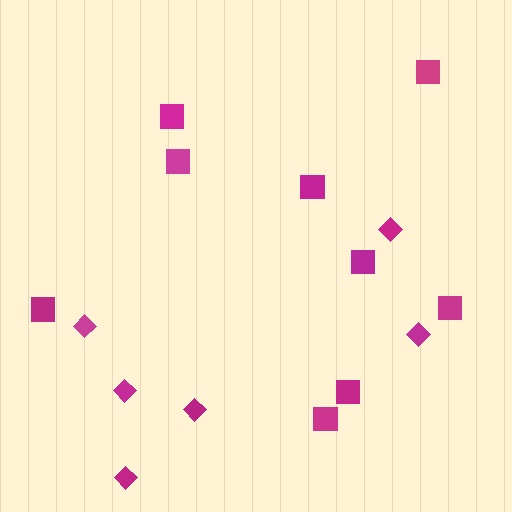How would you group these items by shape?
There are 2 groups: one group of squares (9) and one group of diamonds (6).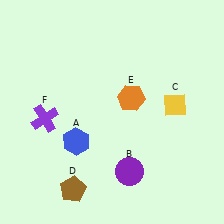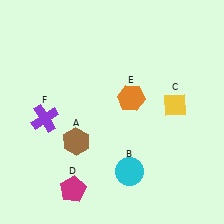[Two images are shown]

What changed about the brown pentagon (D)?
In Image 1, D is brown. In Image 2, it changed to magenta.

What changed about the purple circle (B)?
In Image 1, B is purple. In Image 2, it changed to cyan.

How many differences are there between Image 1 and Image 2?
There are 3 differences between the two images.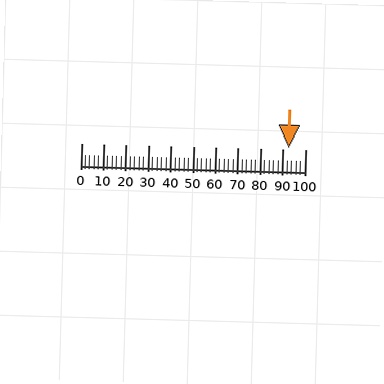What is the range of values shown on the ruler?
The ruler shows values from 0 to 100.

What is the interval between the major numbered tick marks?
The major tick marks are spaced 10 units apart.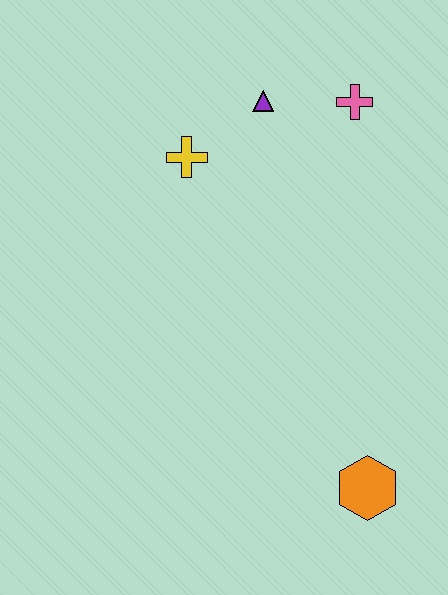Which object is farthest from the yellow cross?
The orange hexagon is farthest from the yellow cross.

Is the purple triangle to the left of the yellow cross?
No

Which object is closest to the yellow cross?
The purple triangle is closest to the yellow cross.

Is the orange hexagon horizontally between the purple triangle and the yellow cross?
No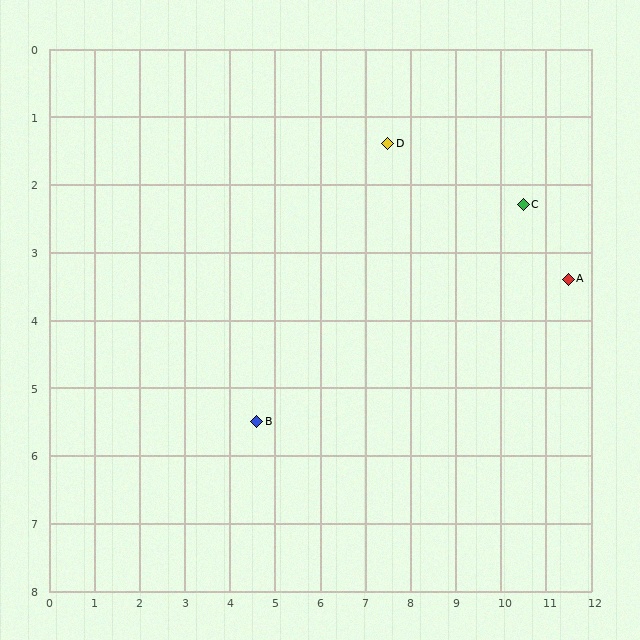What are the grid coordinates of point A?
Point A is at approximately (11.5, 3.4).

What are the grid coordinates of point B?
Point B is at approximately (4.6, 5.5).